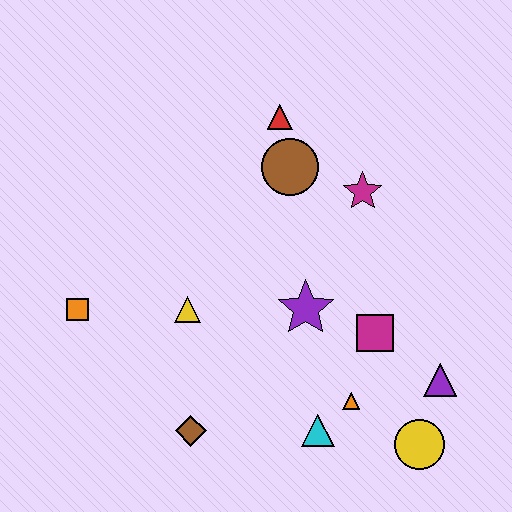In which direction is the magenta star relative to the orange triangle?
The magenta star is above the orange triangle.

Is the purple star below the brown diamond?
No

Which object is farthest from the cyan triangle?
The red triangle is farthest from the cyan triangle.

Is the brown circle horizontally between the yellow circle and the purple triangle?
No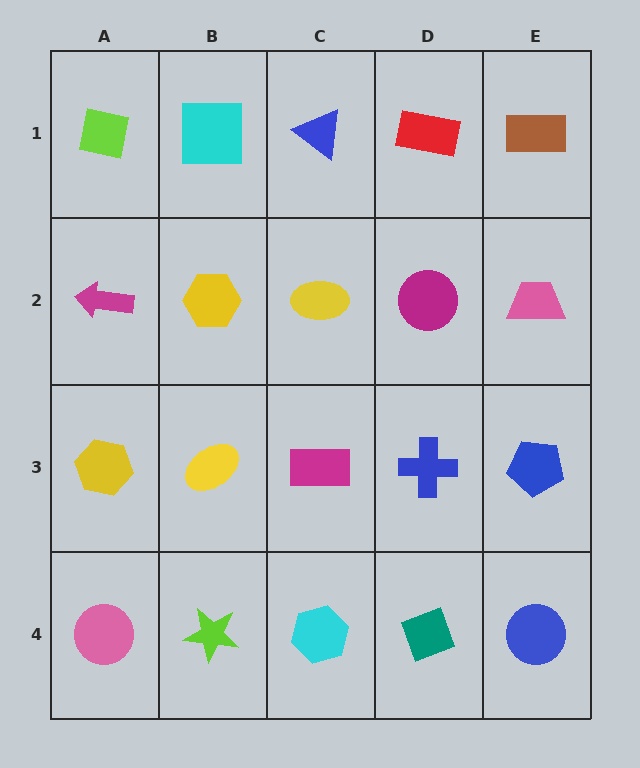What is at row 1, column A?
A lime square.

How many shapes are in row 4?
5 shapes.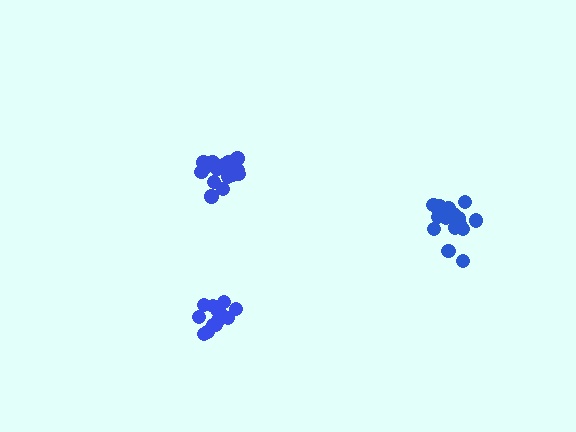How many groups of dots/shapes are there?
There are 3 groups.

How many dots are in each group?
Group 1: 16 dots, Group 2: 13 dots, Group 3: 17 dots (46 total).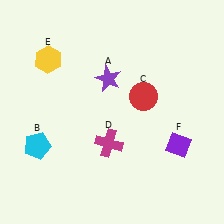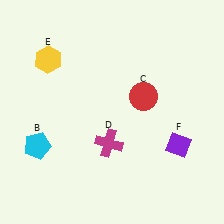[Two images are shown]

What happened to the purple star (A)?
The purple star (A) was removed in Image 2. It was in the top-left area of Image 1.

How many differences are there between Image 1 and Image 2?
There is 1 difference between the two images.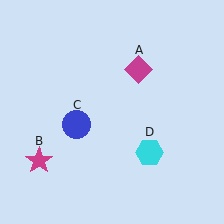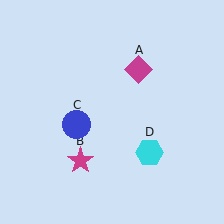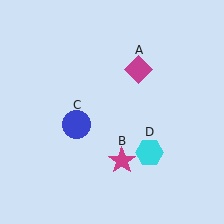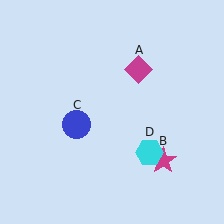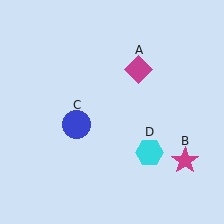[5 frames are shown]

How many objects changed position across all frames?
1 object changed position: magenta star (object B).